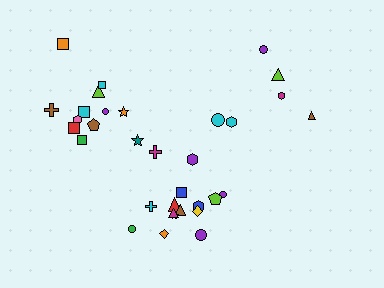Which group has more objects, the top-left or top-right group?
The top-left group.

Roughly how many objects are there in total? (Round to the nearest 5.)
Roughly 35 objects in total.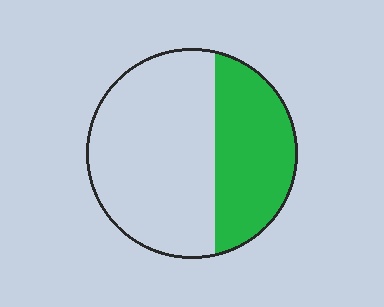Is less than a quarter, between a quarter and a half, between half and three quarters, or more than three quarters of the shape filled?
Between a quarter and a half.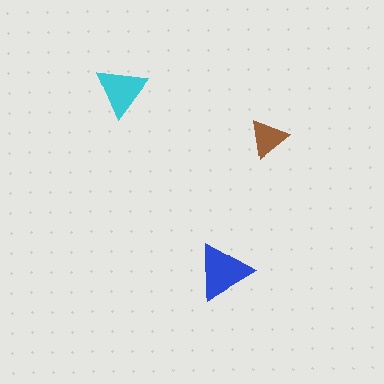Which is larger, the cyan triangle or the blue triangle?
The blue one.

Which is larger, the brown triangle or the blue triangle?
The blue one.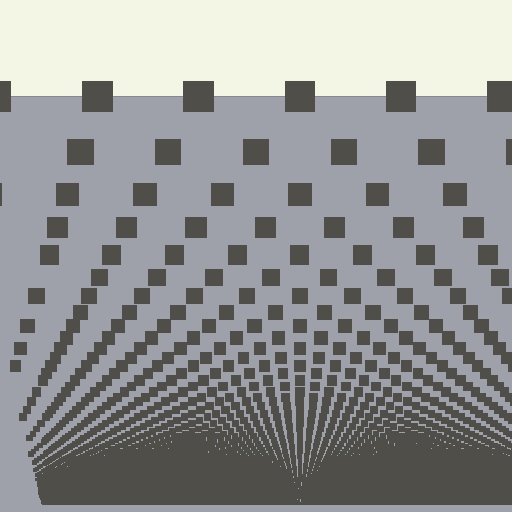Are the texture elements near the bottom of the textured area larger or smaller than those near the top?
Smaller. The gradient is inverted — elements near the bottom are smaller and denser.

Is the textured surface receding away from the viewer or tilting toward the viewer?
The surface appears to tilt toward the viewer. Texture elements get larger and sparser toward the top.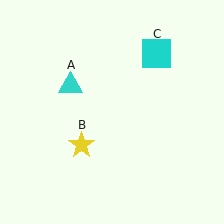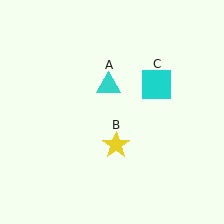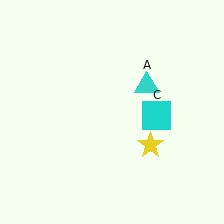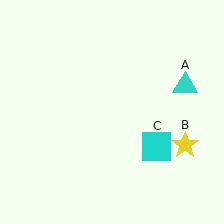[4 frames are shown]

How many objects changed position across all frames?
3 objects changed position: cyan triangle (object A), yellow star (object B), cyan square (object C).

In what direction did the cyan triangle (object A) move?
The cyan triangle (object A) moved right.